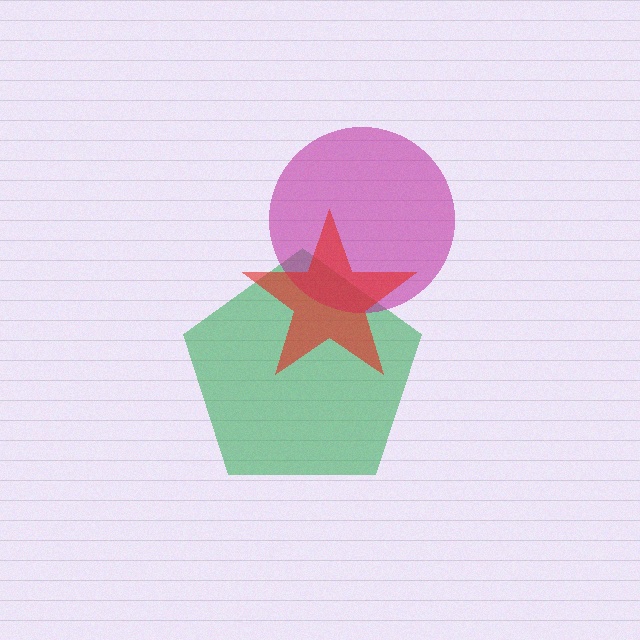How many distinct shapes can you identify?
There are 3 distinct shapes: a green pentagon, a magenta circle, a red star.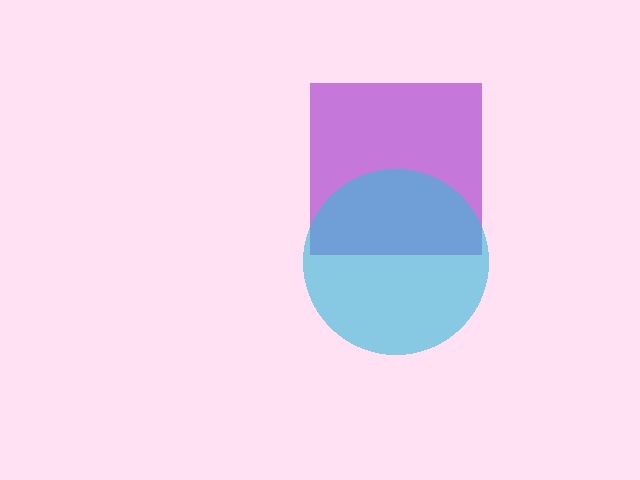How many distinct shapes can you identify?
There are 2 distinct shapes: a purple square, a cyan circle.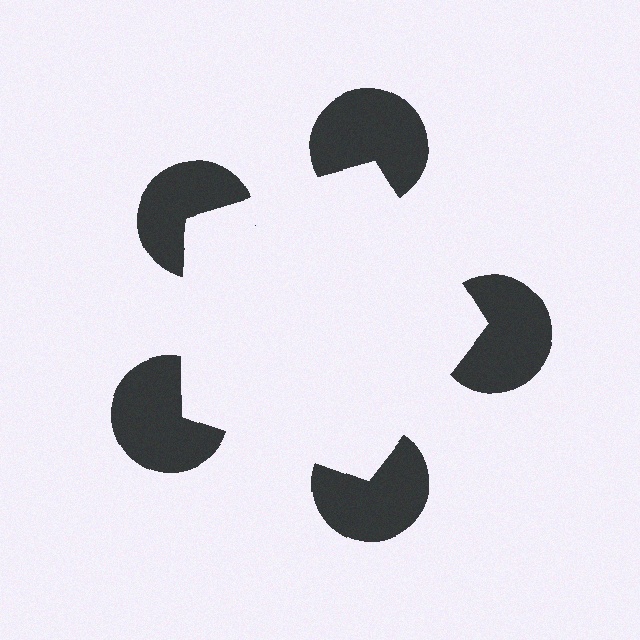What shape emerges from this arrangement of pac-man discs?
An illusory pentagon — its edges are inferred from the aligned wedge cuts in the pac-man discs, not physically drawn.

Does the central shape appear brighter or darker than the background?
It typically appears slightly brighter than the background, even though no actual brightness change is drawn.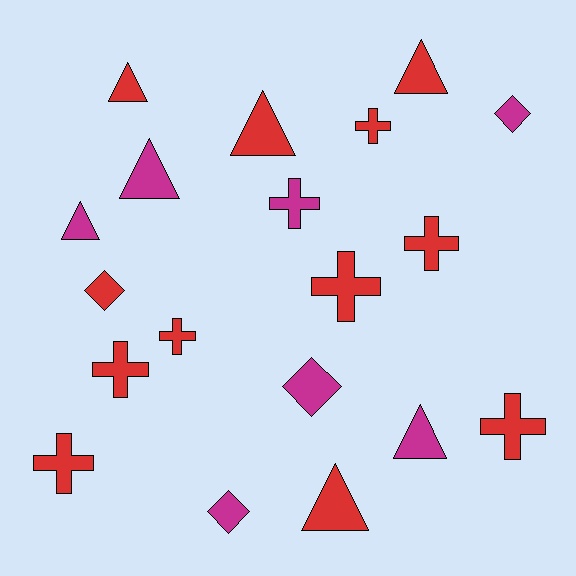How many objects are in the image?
There are 19 objects.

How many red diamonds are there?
There is 1 red diamond.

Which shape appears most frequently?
Cross, with 8 objects.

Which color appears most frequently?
Red, with 12 objects.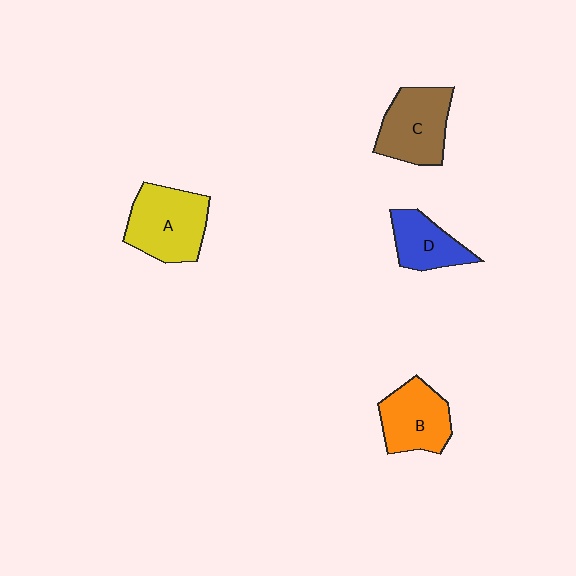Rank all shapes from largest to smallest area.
From largest to smallest: A (yellow), C (brown), B (orange), D (blue).